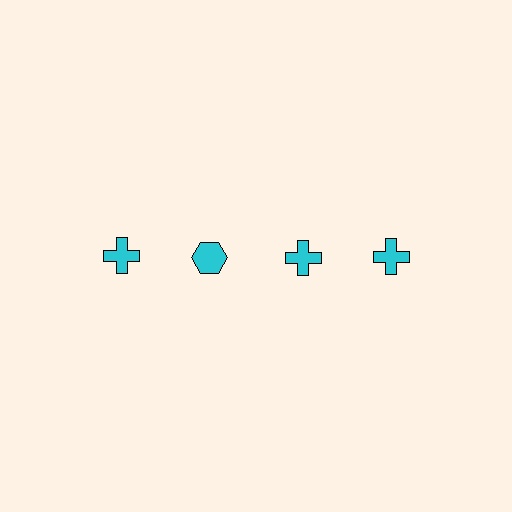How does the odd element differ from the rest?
It has a different shape: hexagon instead of cross.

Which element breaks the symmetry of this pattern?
The cyan hexagon in the top row, second from left column breaks the symmetry. All other shapes are cyan crosses.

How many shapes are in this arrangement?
There are 4 shapes arranged in a grid pattern.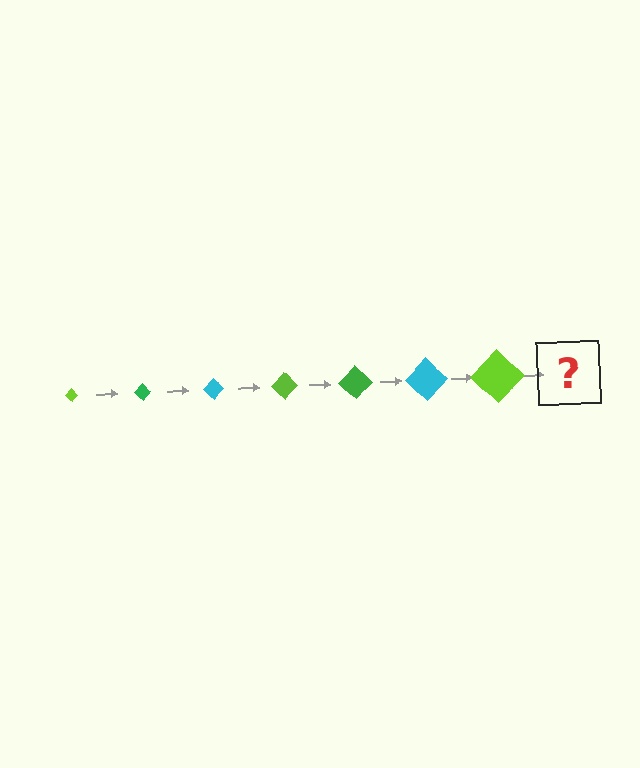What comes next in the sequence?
The next element should be a green diamond, larger than the previous one.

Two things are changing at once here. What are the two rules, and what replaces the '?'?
The two rules are that the diamond grows larger each step and the color cycles through lime, green, and cyan. The '?' should be a green diamond, larger than the previous one.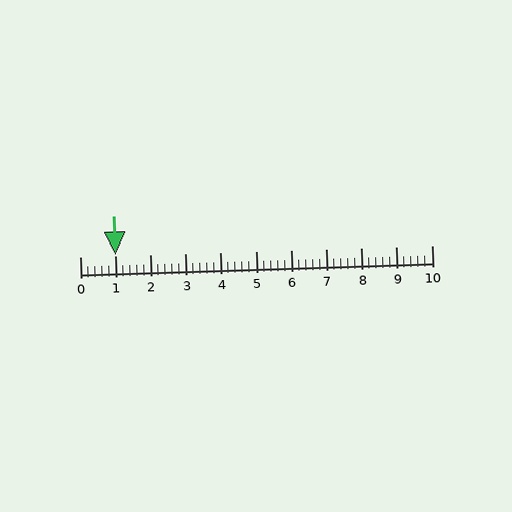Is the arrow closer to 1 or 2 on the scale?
The arrow is closer to 1.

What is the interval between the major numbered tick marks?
The major tick marks are spaced 1 units apart.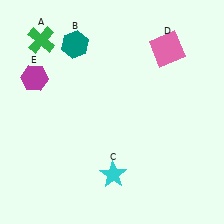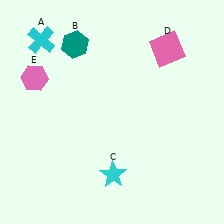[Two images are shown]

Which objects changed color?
A changed from green to cyan. E changed from magenta to pink.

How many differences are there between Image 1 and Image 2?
There are 2 differences between the two images.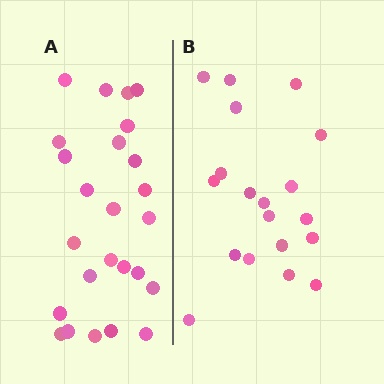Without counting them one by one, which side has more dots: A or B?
Region A (the left region) has more dots.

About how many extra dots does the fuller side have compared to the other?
Region A has about 6 more dots than region B.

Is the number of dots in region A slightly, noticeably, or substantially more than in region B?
Region A has noticeably more, but not dramatically so. The ratio is roughly 1.3 to 1.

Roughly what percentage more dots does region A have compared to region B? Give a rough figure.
About 30% more.